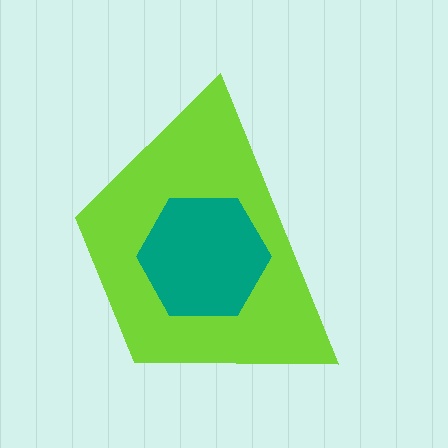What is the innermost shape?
The teal hexagon.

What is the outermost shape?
The lime trapezoid.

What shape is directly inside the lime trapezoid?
The teal hexagon.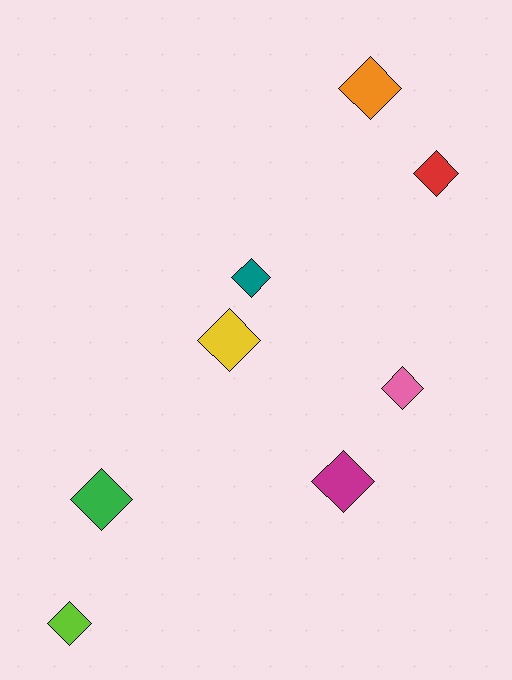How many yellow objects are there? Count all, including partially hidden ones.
There is 1 yellow object.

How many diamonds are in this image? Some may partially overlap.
There are 8 diamonds.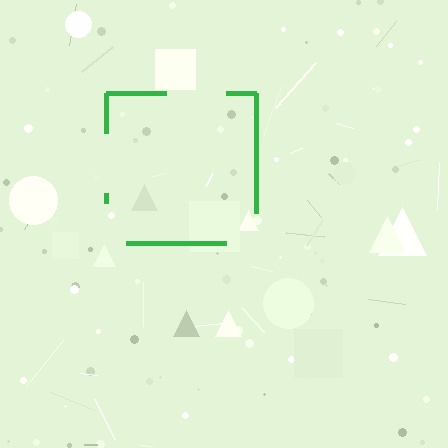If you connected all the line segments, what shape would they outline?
They would outline a square.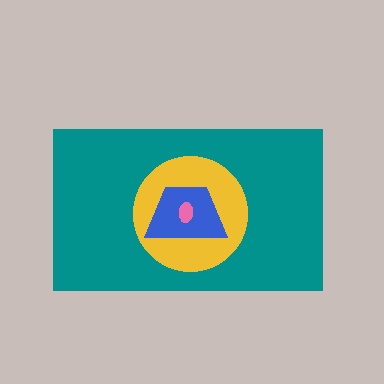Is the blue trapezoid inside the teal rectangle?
Yes.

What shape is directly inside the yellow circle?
The blue trapezoid.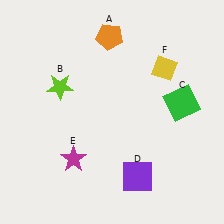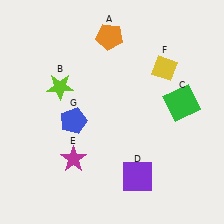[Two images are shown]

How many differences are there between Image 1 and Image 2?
There is 1 difference between the two images.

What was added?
A blue pentagon (G) was added in Image 2.